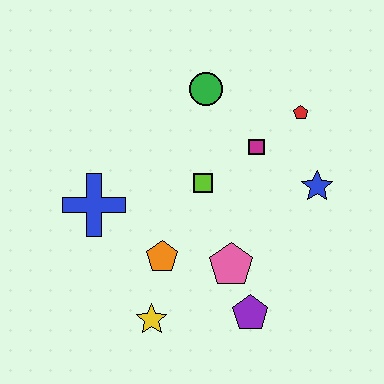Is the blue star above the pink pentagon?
Yes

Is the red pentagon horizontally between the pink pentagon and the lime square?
No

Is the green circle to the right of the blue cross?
Yes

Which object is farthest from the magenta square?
The yellow star is farthest from the magenta square.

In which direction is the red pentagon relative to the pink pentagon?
The red pentagon is above the pink pentagon.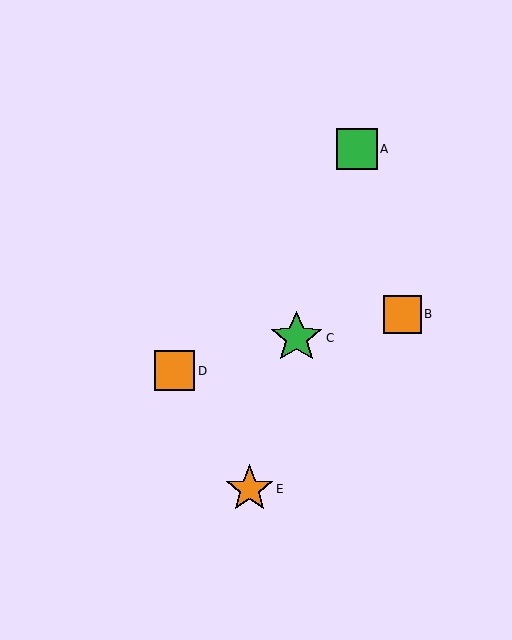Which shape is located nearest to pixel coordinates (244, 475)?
The orange star (labeled E) at (249, 489) is nearest to that location.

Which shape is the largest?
The green star (labeled C) is the largest.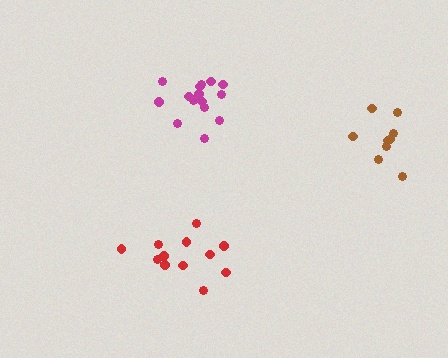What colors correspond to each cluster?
The clusters are colored: red, brown, magenta.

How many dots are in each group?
Group 1: 13 dots, Group 2: 9 dots, Group 3: 15 dots (37 total).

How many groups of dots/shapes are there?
There are 3 groups.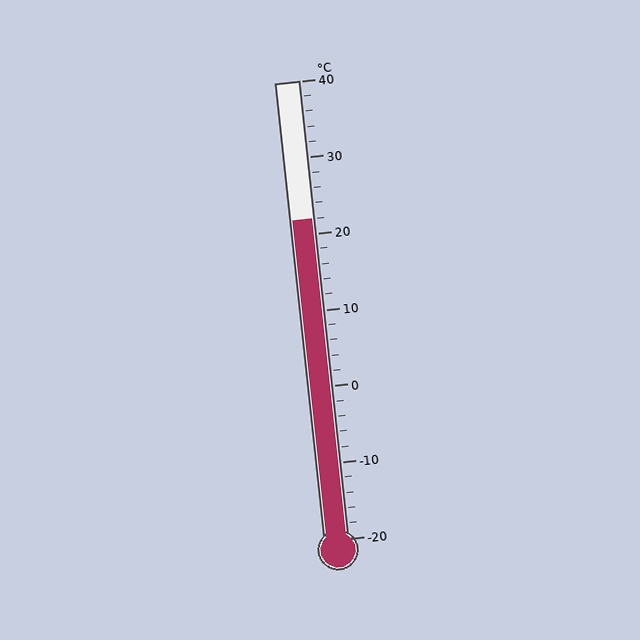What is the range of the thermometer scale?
The thermometer scale ranges from -20°C to 40°C.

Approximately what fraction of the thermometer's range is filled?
The thermometer is filled to approximately 70% of its range.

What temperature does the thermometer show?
The thermometer shows approximately 22°C.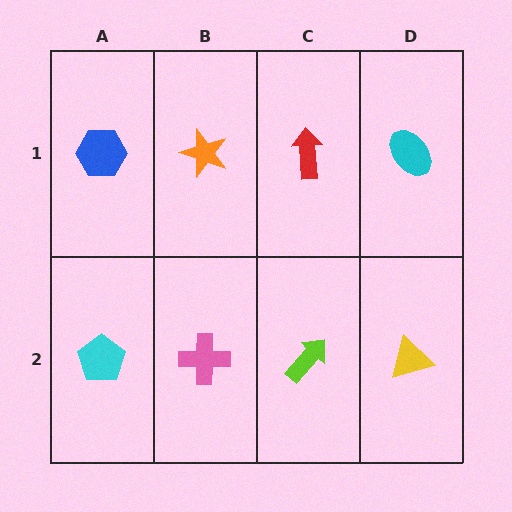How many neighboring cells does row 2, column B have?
3.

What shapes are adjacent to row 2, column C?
A red arrow (row 1, column C), a pink cross (row 2, column B), a yellow triangle (row 2, column D).